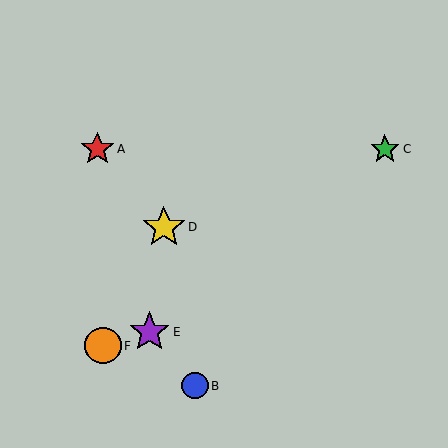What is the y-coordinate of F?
Object F is at y≈346.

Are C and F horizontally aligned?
No, C is at y≈149 and F is at y≈346.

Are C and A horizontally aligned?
Yes, both are at y≈149.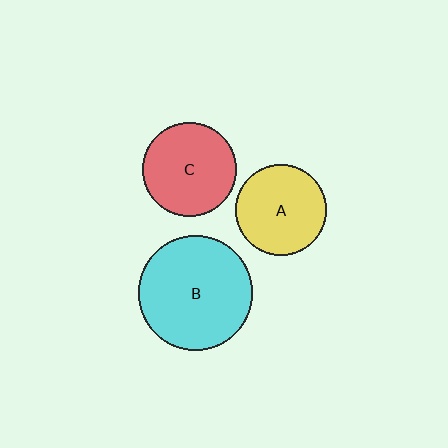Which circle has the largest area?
Circle B (cyan).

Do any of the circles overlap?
No, none of the circles overlap.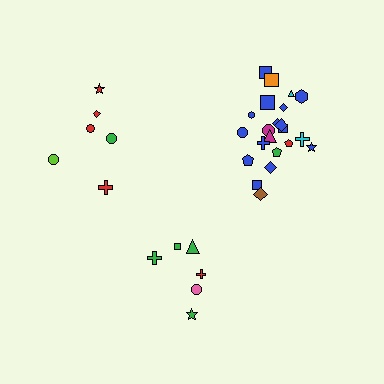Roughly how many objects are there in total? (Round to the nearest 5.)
Roughly 35 objects in total.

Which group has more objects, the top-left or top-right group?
The top-right group.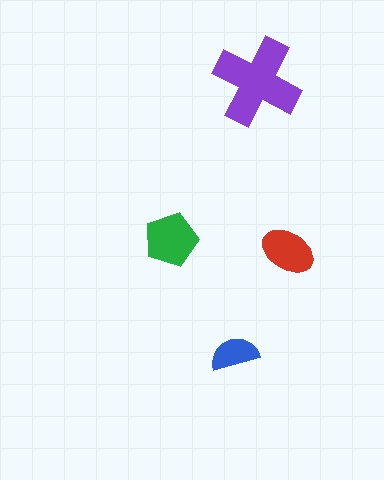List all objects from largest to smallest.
The purple cross, the green pentagon, the red ellipse, the blue semicircle.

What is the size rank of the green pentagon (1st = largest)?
2nd.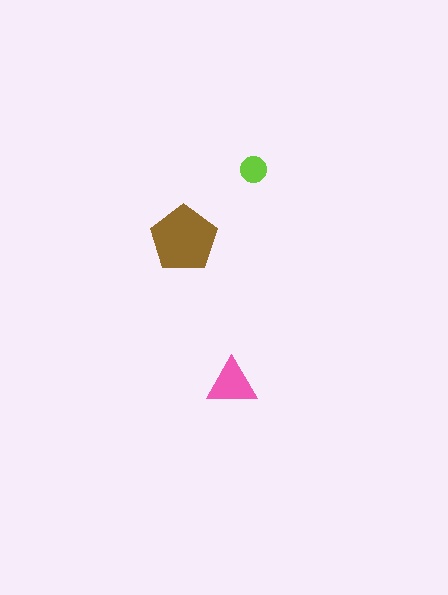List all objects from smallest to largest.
The lime circle, the pink triangle, the brown pentagon.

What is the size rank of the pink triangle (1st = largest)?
2nd.